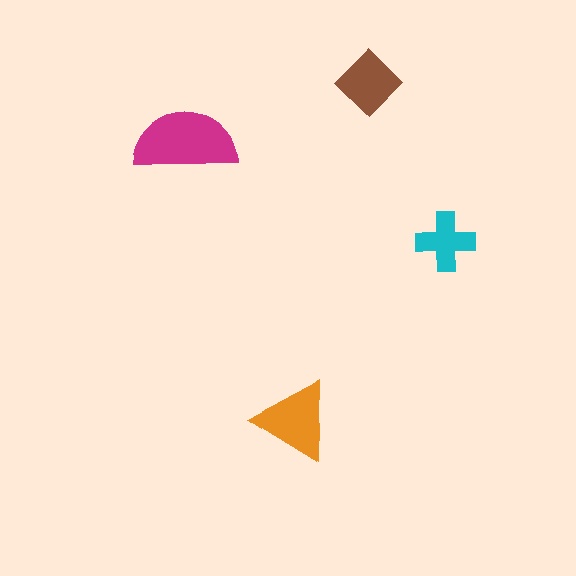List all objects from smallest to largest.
The cyan cross, the brown diamond, the orange triangle, the magenta semicircle.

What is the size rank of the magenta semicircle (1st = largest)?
1st.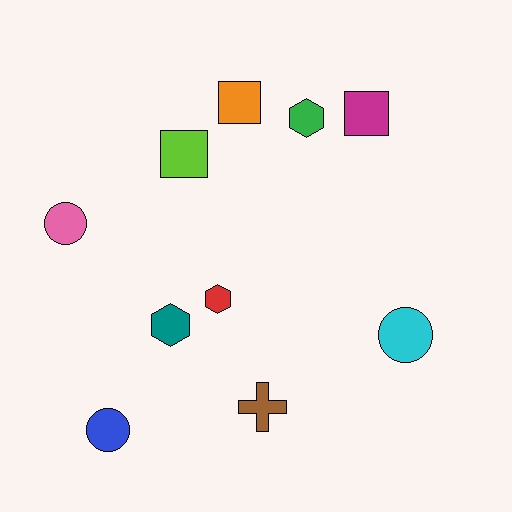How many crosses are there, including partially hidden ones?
There is 1 cross.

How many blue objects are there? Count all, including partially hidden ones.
There is 1 blue object.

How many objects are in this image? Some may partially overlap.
There are 10 objects.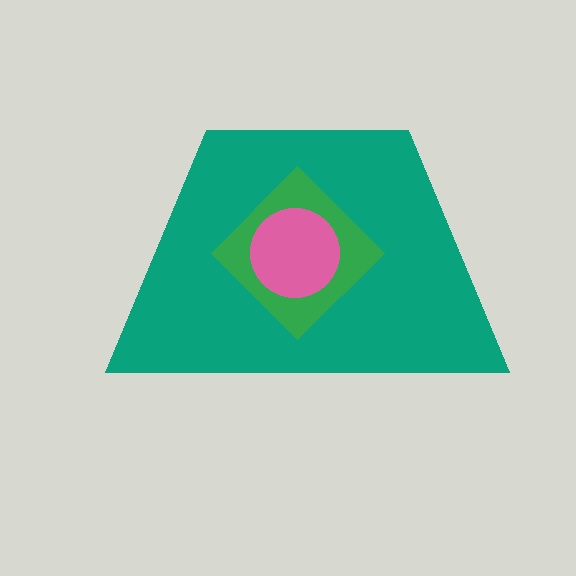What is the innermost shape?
The pink circle.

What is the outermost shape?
The teal trapezoid.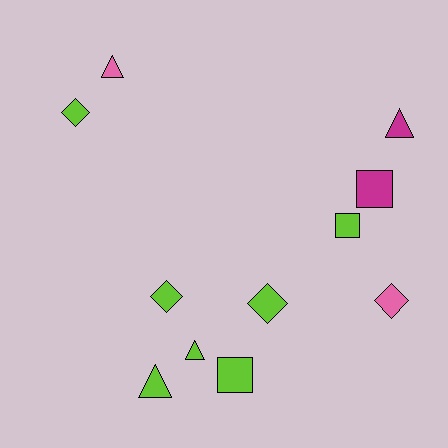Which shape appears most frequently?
Diamond, with 4 objects.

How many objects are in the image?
There are 11 objects.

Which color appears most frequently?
Lime, with 7 objects.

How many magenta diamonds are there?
There are no magenta diamonds.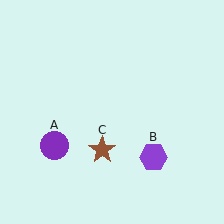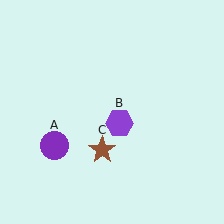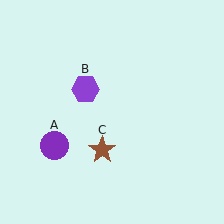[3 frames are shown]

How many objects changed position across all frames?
1 object changed position: purple hexagon (object B).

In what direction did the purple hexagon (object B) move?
The purple hexagon (object B) moved up and to the left.